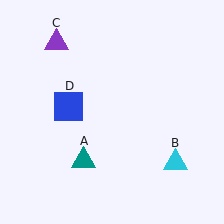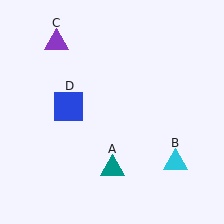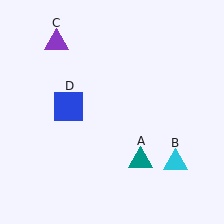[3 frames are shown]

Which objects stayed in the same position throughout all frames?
Cyan triangle (object B) and purple triangle (object C) and blue square (object D) remained stationary.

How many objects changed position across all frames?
1 object changed position: teal triangle (object A).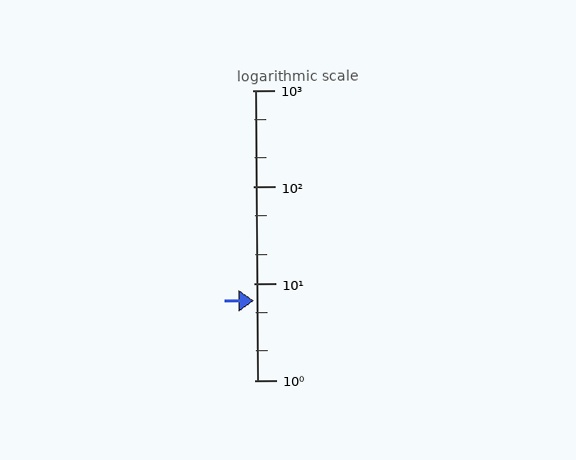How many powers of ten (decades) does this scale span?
The scale spans 3 decades, from 1 to 1000.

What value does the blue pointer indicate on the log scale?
The pointer indicates approximately 6.6.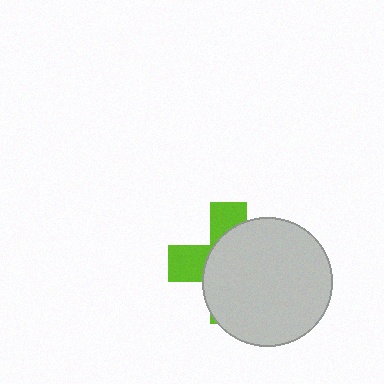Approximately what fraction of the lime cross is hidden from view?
Roughly 67% of the lime cross is hidden behind the light gray circle.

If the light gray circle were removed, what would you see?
You would see the complete lime cross.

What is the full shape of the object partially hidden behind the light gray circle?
The partially hidden object is a lime cross.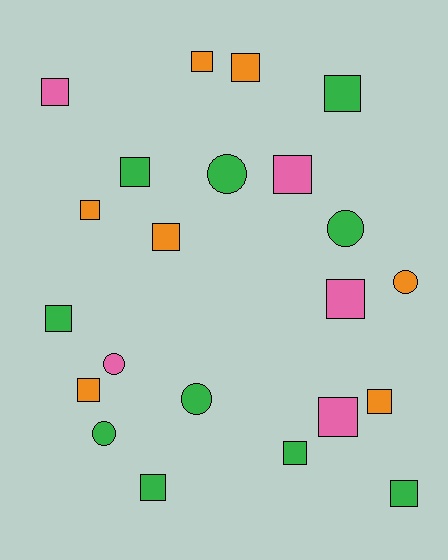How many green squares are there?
There are 6 green squares.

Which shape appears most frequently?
Square, with 16 objects.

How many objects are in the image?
There are 22 objects.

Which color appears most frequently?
Green, with 10 objects.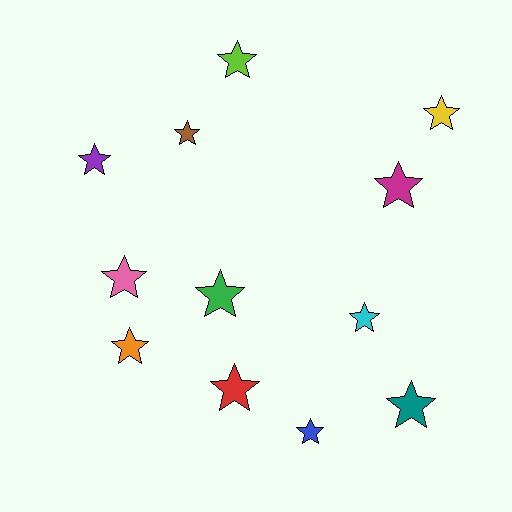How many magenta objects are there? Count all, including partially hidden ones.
There is 1 magenta object.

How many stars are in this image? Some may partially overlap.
There are 12 stars.